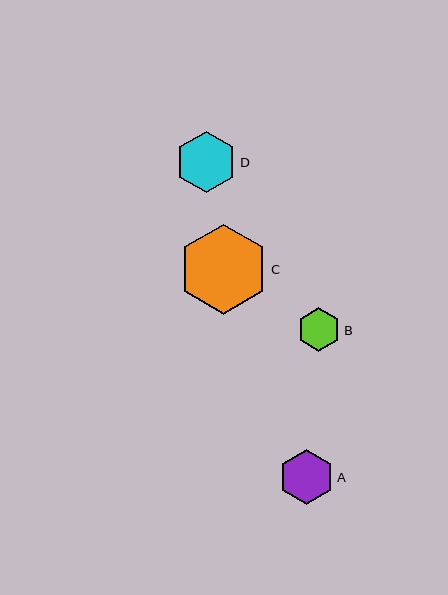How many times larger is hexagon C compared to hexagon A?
Hexagon C is approximately 1.6 times the size of hexagon A.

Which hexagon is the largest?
Hexagon C is the largest with a size of approximately 90 pixels.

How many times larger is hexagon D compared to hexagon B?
Hexagon D is approximately 1.4 times the size of hexagon B.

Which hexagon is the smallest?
Hexagon B is the smallest with a size of approximately 43 pixels.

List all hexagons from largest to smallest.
From largest to smallest: C, D, A, B.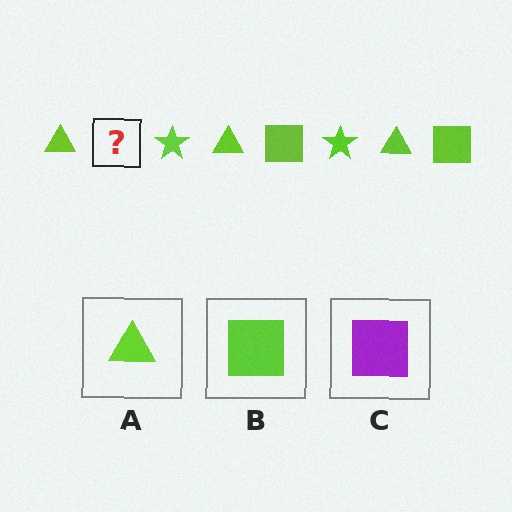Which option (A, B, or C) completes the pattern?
B.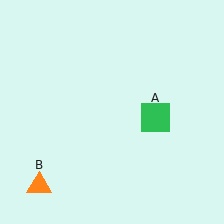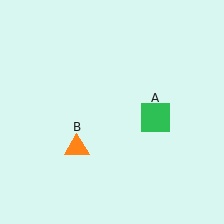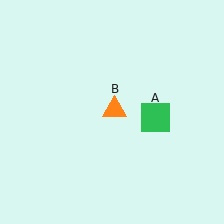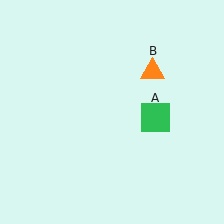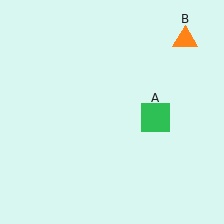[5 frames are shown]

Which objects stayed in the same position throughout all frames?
Green square (object A) remained stationary.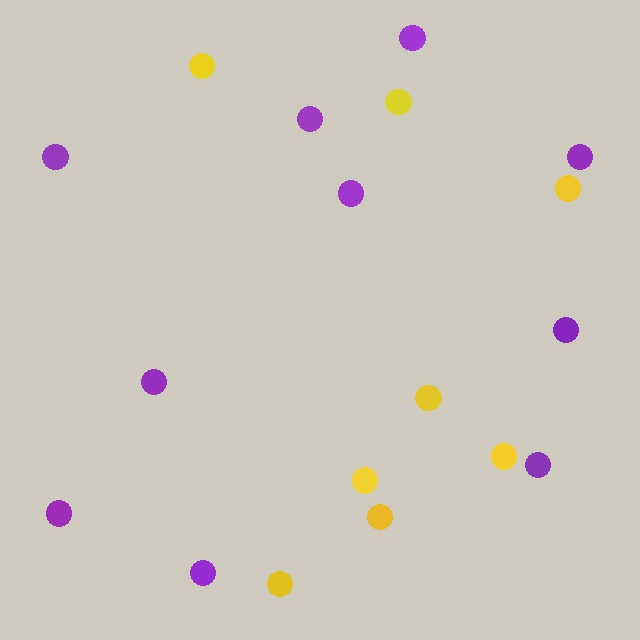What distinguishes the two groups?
There are 2 groups: one group of yellow circles (8) and one group of purple circles (10).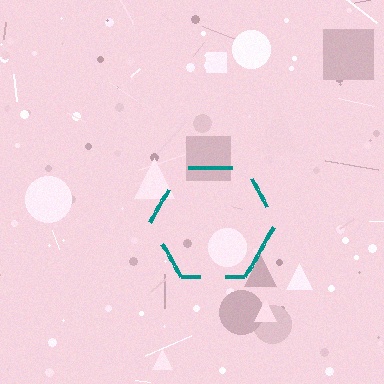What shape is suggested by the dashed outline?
The dashed outline suggests a hexagon.